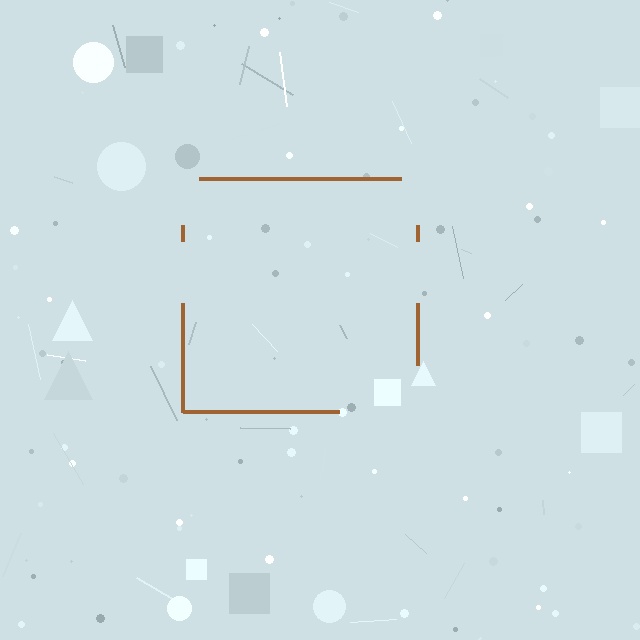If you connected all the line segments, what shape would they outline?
They would outline a square.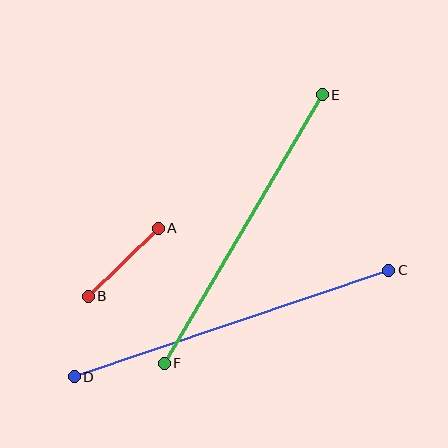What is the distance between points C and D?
The distance is approximately 332 pixels.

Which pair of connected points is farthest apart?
Points C and D are farthest apart.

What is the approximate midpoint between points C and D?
The midpoint is at approximately (232, 324) pixels.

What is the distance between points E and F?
The distance is approximately 311 pixels.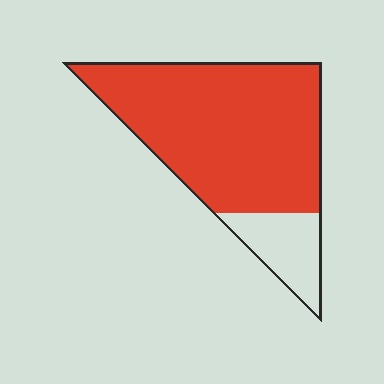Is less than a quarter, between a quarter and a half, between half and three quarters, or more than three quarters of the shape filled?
More than three quarters.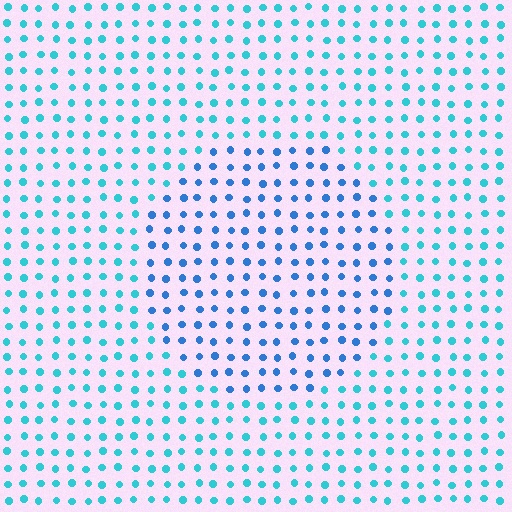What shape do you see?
I see a circle.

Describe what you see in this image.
The image is filled with small cyan elements in a uniform arrangement. A circle-shaped region is visible where the elements are tinted to a slightly different hue, forming a subtle color boundary.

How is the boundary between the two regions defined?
The boundary is defined purely by a slight shift in hue (about 29 degrees). Spacing, size, and orientation are identical on both sides.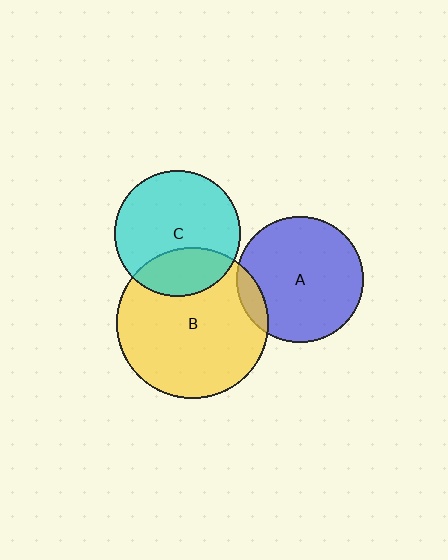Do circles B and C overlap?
Yes.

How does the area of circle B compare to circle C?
Approximately 1.4 times.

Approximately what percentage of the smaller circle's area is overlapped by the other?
Approximately 25%.